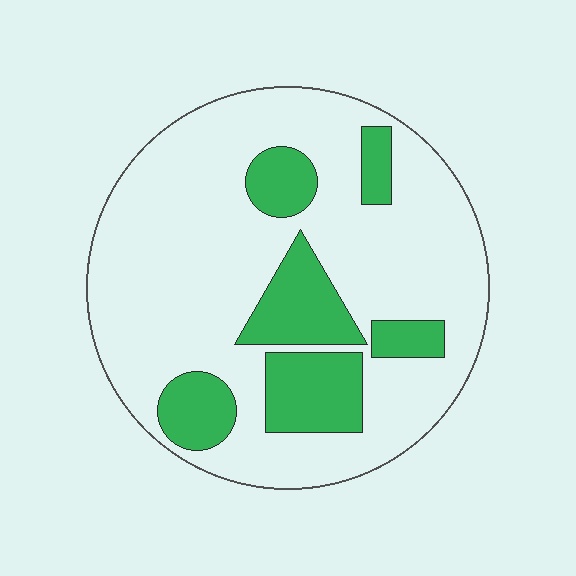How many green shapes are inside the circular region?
6.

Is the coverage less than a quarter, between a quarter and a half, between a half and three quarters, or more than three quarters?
Less than a quarter.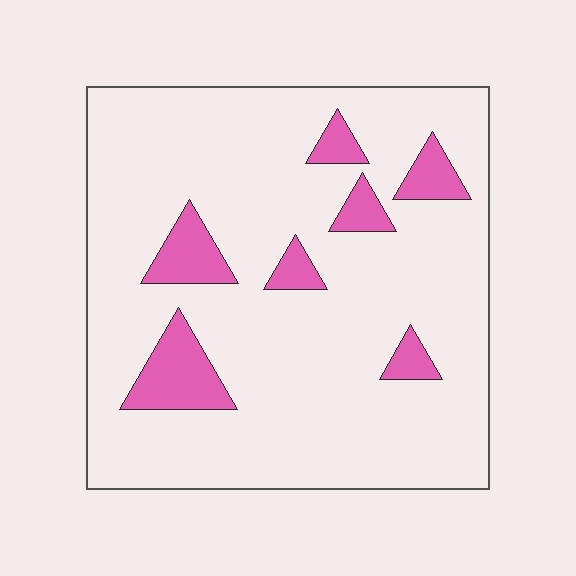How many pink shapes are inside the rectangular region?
7.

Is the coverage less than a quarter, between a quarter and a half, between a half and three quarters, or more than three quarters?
Less than a quarter.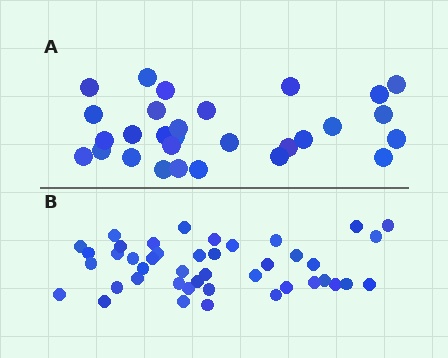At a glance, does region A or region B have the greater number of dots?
Region B (the bottom region) has more dots.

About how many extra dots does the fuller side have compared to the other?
Region B has approximately 15 more dots than region A.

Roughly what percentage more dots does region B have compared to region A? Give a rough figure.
About 50% more.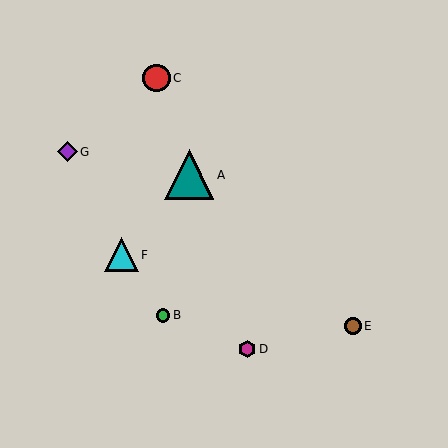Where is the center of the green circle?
The center of the green circle is at (163, 315).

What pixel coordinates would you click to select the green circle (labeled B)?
Click at (163, 315) to select the green circle B.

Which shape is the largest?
The teal triangle (labeled A) is the largest.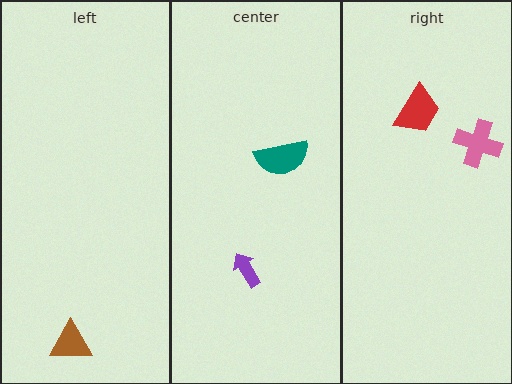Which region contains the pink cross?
The right region.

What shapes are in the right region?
The pink cross, the red trapezoid.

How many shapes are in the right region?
2.